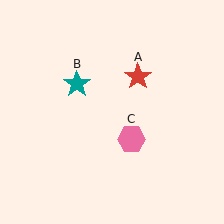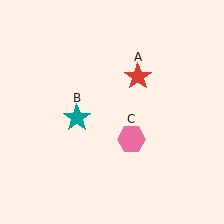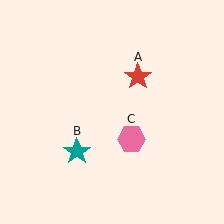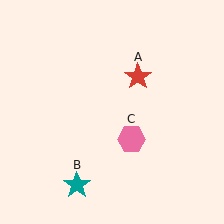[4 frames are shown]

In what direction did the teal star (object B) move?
The teal star (object B) moved down.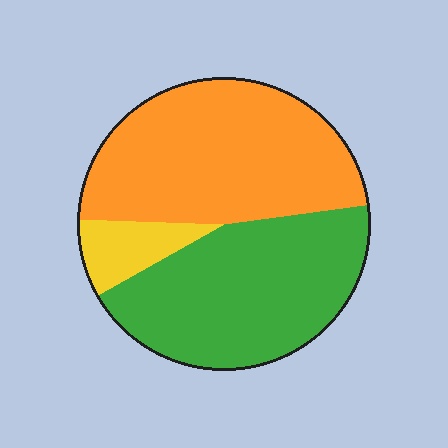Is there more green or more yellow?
Green.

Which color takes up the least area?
Yellow, at roughly 10%.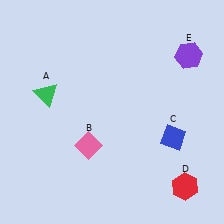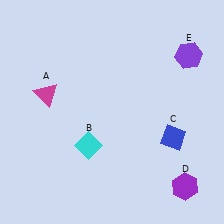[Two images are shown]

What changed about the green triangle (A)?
In Image 1, A is green. In Image 2, it changed to magenta.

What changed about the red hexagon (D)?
In Image 1, D is red. In Image 2, it changed to purple.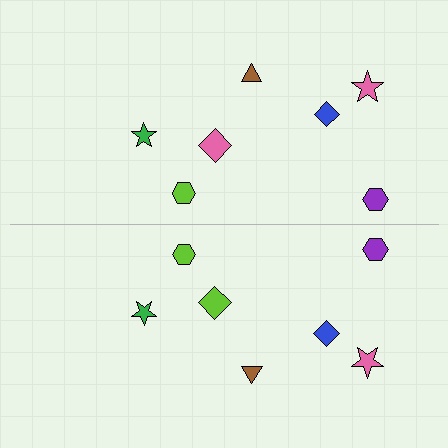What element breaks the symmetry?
The lime diamond on the bottom side breaks the symmetry — its mirror counterpart is pink.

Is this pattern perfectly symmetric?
No, the pattern is not perfectly symmetric. The lime diamond on the bottom side breaks the symmetry — its mirror counterpart is pink.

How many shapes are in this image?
There are 14 shapes in this image.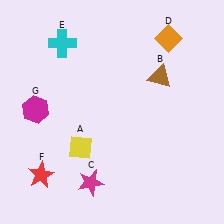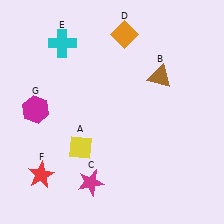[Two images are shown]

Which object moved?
The orange diamond (D) moved left.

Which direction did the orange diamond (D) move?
The orange diamond (D) moved left.